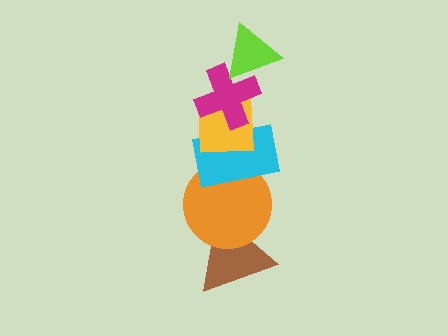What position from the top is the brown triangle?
The brown triangle is 6th from the top.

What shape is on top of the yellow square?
The magenta cross is on top of the yellow square.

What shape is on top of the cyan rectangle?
The yellow square is on top of the cyan rectangle.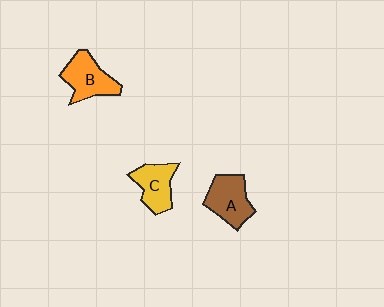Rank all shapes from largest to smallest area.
From largest to smallest: A (brown), B (orange), C (yellow).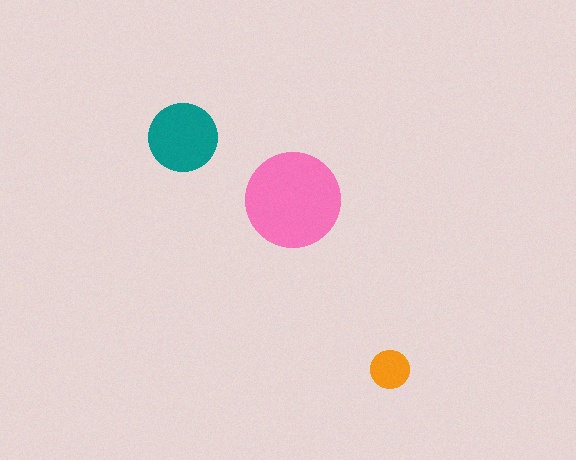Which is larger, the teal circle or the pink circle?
The pink one.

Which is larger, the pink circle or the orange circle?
The pink one.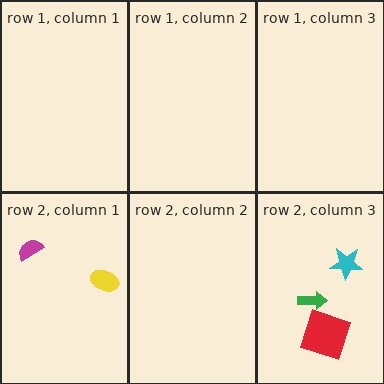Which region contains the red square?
The row 2, column 3 region.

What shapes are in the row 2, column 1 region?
The yellow ellipse, the magenta semicircle.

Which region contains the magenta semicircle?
The row 2, column 1 region.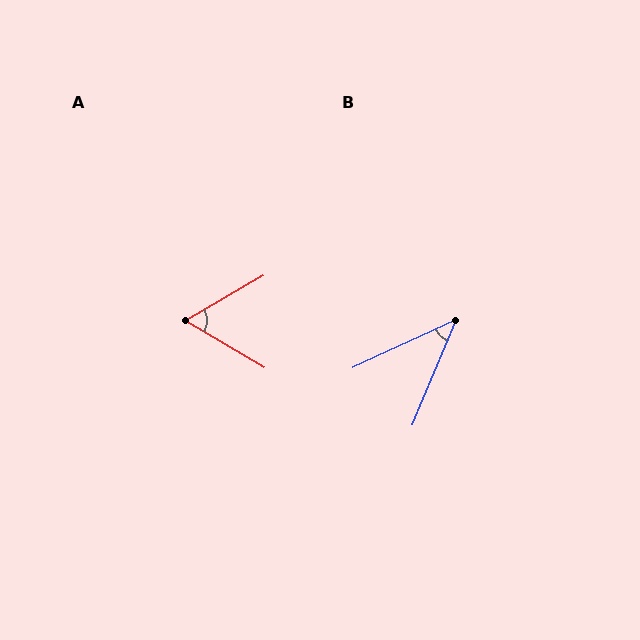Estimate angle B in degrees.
Approximately 42 degrees.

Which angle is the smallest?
B, at approximately 42 degrees.